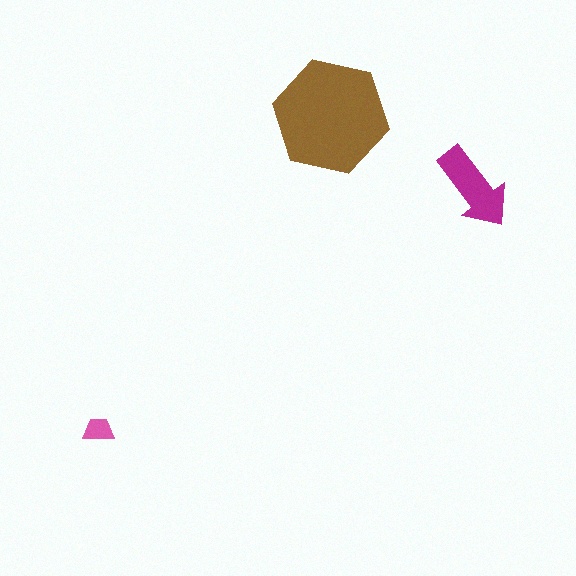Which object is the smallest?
The pink trapezoid.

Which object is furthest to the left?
The pink trapezoid is leftmost.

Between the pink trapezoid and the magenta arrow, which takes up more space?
The magenta arrow.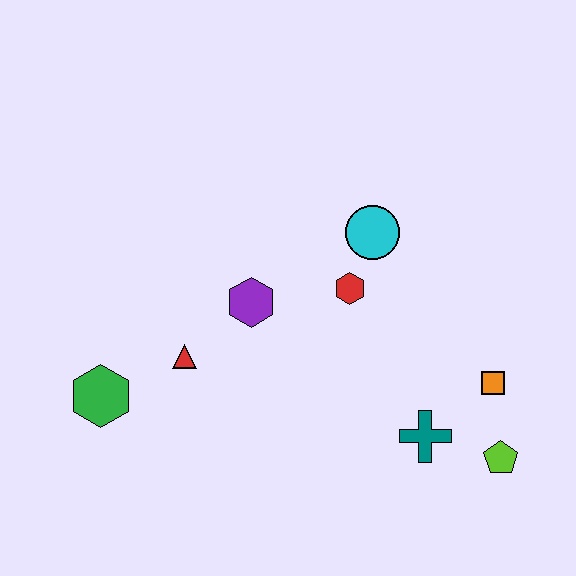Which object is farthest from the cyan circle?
The green hexagon is farthest from the cyan circle.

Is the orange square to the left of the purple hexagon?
No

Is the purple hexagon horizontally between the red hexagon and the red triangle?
Yes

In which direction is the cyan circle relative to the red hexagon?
The cyan circle is above the red hexagon.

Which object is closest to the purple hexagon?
The red triangle is closest to the purple hexagon.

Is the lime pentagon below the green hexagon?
Yes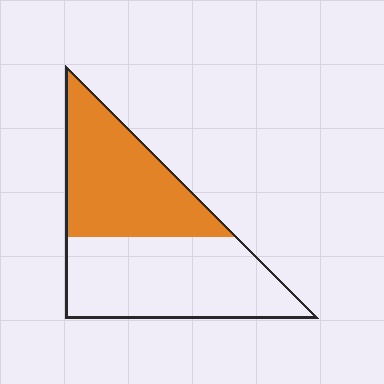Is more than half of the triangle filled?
No.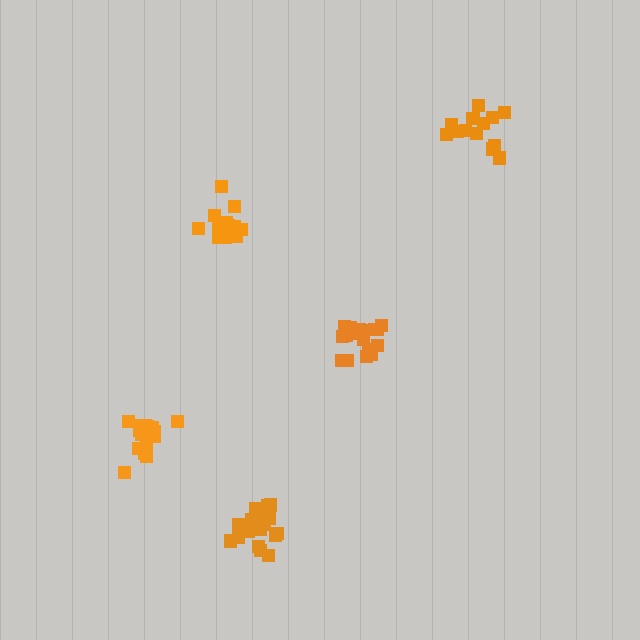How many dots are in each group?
Group 1: 18 dots, Group 2: 13 dots, Group 3: 18 dots, Group 4: 18 dots, Group 5: 16 dots (83 total).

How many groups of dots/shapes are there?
There are 5 groups.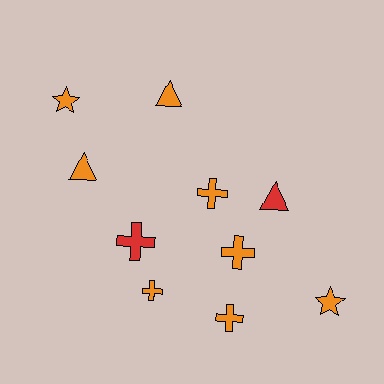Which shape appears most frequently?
Cross, with 5 objects.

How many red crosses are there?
There is 1 red cross.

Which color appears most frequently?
Orange, with 8 objects.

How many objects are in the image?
There are 10 objects.